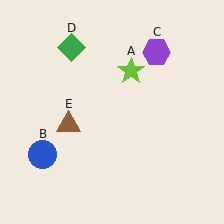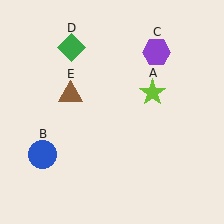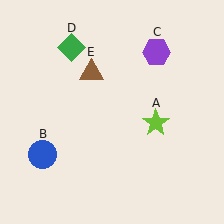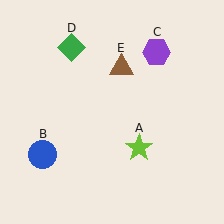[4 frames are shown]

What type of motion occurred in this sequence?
The lime star (object A), brown triangle (object E) rotated clockwise around the center of the scene.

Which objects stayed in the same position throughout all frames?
Blue circle (object B) and purple hexagon (object C) and green diamond (object D) remained stationary.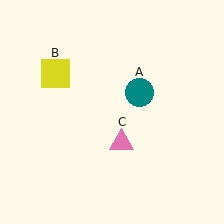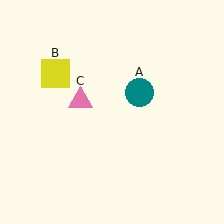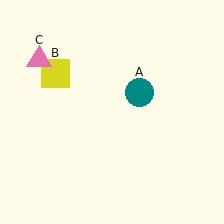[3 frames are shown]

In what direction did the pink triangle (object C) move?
The pink triangle (object C) moved up and to the left.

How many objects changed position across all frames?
1 object changed position: pink triangle (object C).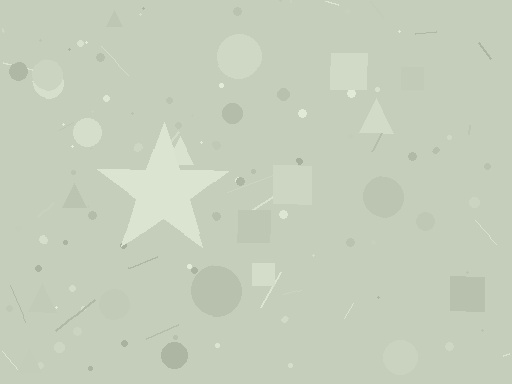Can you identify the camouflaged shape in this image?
The camouflaged shape is a star.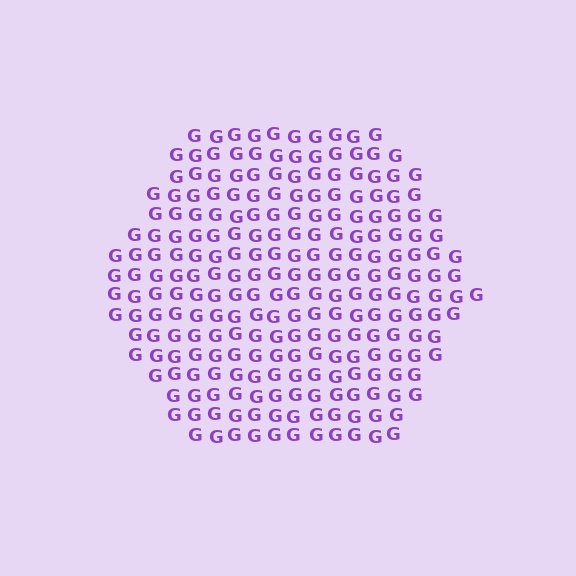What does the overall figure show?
The overall figure shows a hexagon.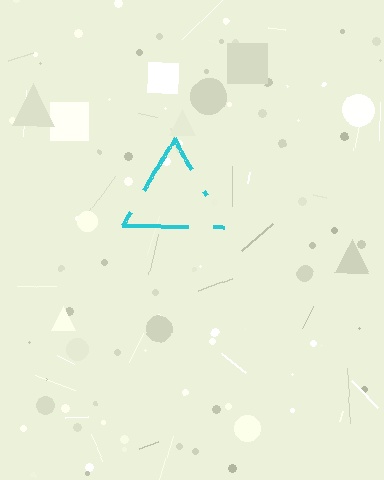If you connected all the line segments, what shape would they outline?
They would outline a triangle.